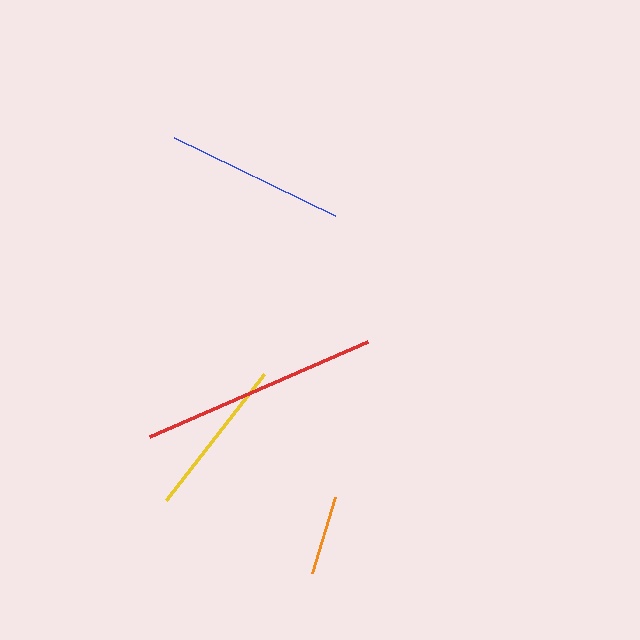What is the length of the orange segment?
The orange segment is approximately 80 pixels long.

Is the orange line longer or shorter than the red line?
The red line is longer than the orange line.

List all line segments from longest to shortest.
From longest to shortest: red, blue, yellow, orange.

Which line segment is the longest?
The red line is the longest at approximately 238 pixels.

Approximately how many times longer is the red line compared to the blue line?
The red line is approximately 1.3 times the length of the blue line.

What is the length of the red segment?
The red segment is approximately 238 pixels long.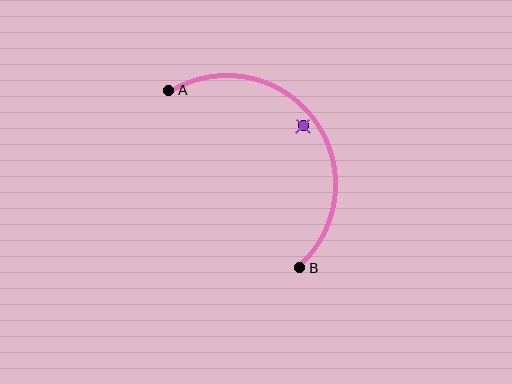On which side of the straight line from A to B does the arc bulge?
The arc bulges above and to the right of the straight line connecting A and B.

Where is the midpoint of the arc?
The arc midpoint is the point on the curve farthest from the straight line joining A and B. It sits above and to the right of that line.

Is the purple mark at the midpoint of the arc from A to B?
No — the purple mark does not lie on the arc at all. It sits slightly inside the curve.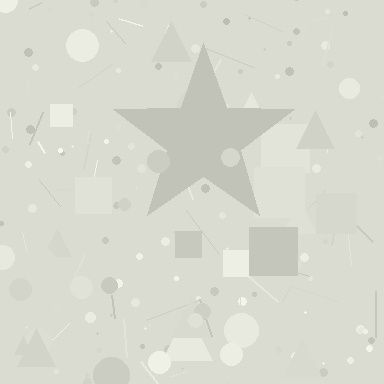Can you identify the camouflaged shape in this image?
The camouflaged shape is a star.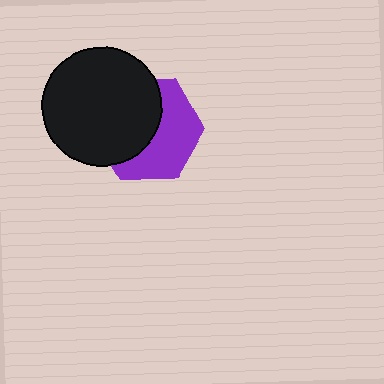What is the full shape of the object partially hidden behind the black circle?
The partially hidden object is a purple hexagon.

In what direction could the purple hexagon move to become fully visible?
The purple hexagon could move toward the lower-right. That would shift it out from behind the black circle entirely.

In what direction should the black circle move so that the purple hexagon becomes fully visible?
The black circle should move toward the upper-left. That is the shortest direction to clear the overlap and leave the purple hexagon fully visible.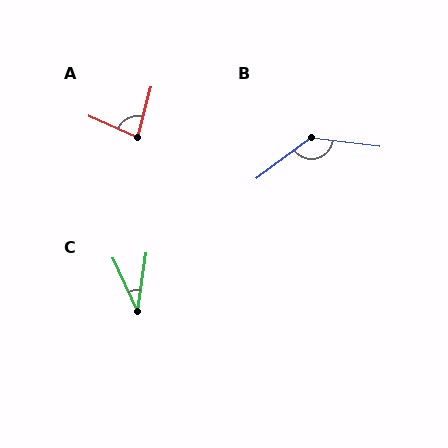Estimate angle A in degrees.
Approximately 81 degrees.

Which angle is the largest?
B, at approximately 136 degrees.